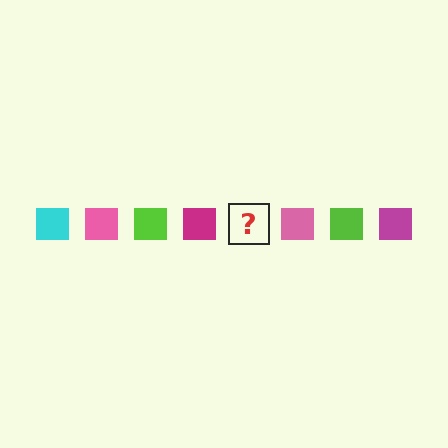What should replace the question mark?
The question mark should be replaced with a cyan square.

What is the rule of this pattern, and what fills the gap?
The rule is that the pattern cycles through cyan, pink, lime, magenta squares. The gap should be filled with a cyan square.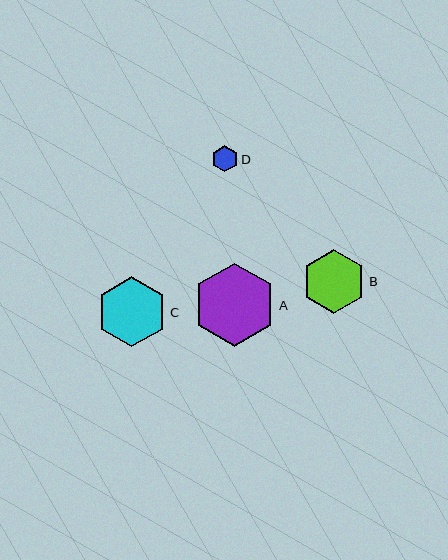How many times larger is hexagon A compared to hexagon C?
Hexagon A is approximately 1.2 times the size of hexagon C.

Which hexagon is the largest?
Hexagon A is the largest with a size of approximately 83 pixels.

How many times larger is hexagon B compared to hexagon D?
Hexagon B is approximately 2.4 times the size of hexagon D.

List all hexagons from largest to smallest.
From largest to smallest: A, C, B, D.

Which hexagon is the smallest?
Hexagon D is the smallest with a size of approximately 26 pixels.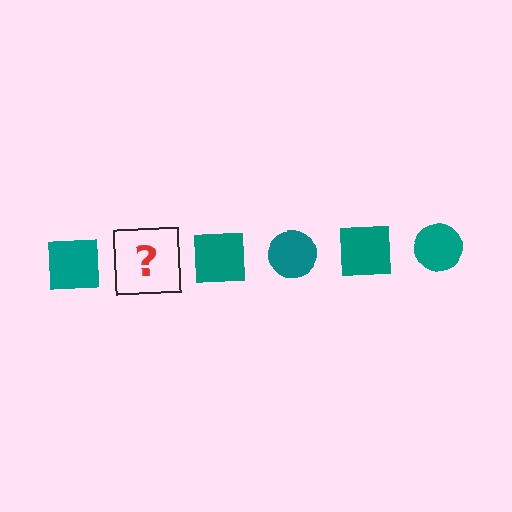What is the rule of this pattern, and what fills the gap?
The rule is that the pattern cycles through square, circle shapes in teal. The gap should be filled with a teal circle.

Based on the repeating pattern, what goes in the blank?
The blank should be a teal circle.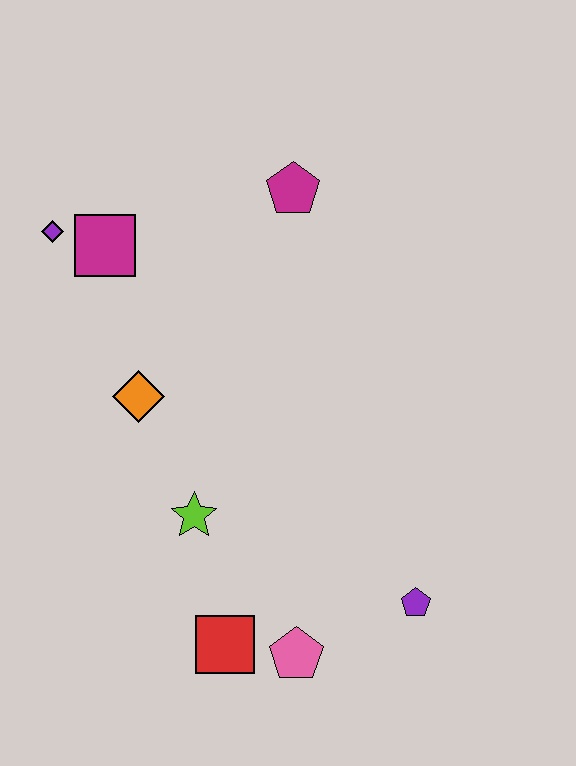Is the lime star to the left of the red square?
Yes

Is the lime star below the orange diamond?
Yes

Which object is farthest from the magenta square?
The purple pentagon is farthest from the magenta square.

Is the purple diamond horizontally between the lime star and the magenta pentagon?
No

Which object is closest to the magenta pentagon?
The magenta square is closest to the magenta pentagon.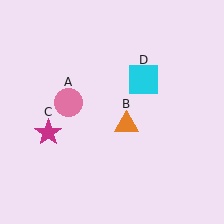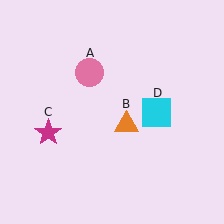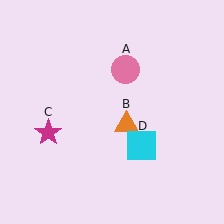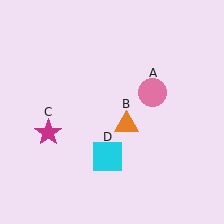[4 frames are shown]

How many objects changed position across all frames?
2 objects changed position: pink circle (object A), cyan square (object D).